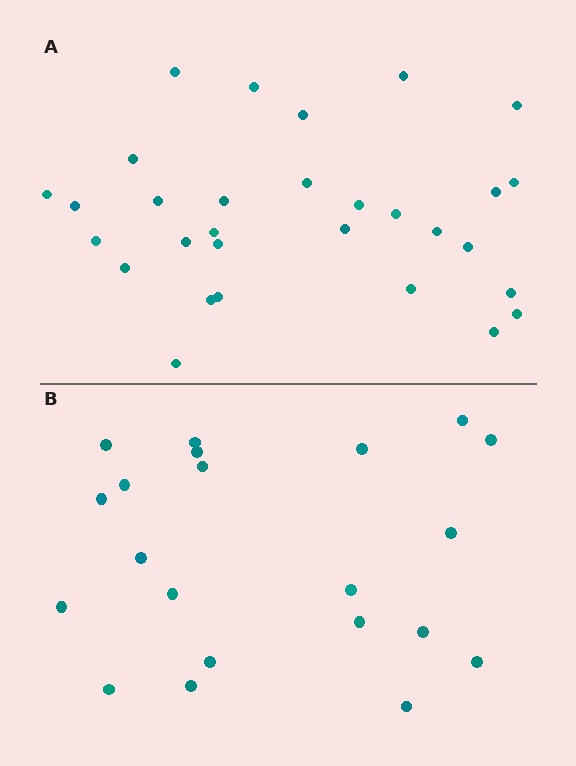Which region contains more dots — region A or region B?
Region A (the top region) has more dots.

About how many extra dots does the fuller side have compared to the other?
Region A has roughly 8 or so more dots than region B.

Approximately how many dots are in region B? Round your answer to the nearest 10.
About 20 dots. (The exact count is 21, which rounds to 20.)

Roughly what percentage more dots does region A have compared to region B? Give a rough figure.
About 45% more.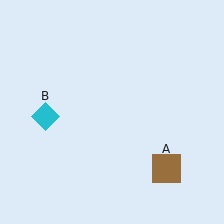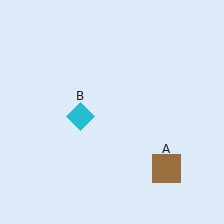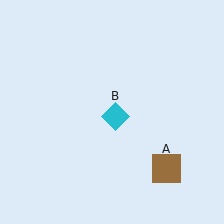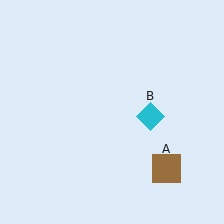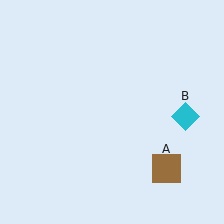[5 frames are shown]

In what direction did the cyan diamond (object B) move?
The cyan diamond (object B) moved right.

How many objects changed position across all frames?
1 object changed position: cyan diamond (object B).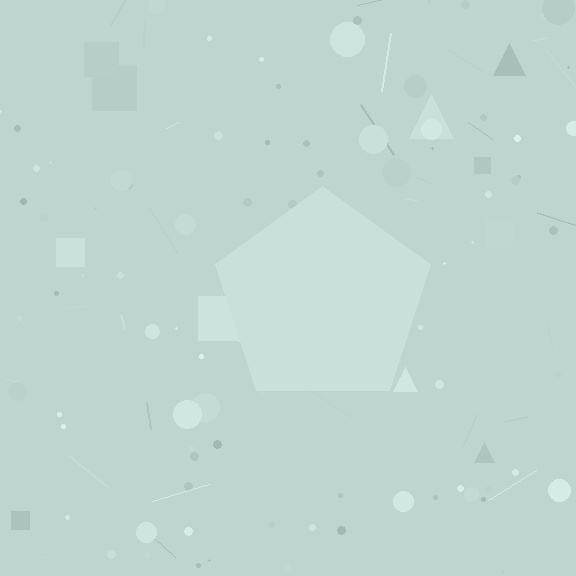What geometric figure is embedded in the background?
A pentagon is embedded in the background.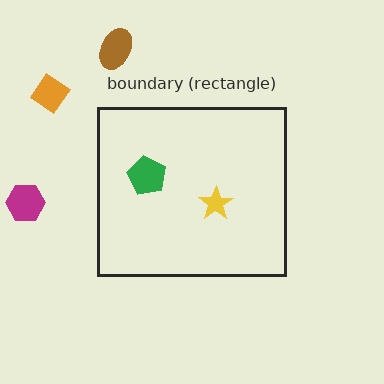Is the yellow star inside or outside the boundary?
Inside.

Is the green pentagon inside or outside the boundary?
Inside.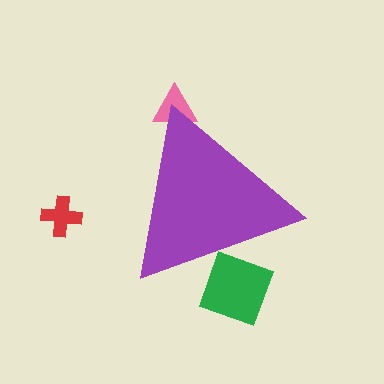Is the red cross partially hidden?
No, the red cross is fully visible.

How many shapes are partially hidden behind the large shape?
2 shapes are partially hidden.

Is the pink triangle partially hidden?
Yes, the pink triangle is partially hidden behind the purple triangle.